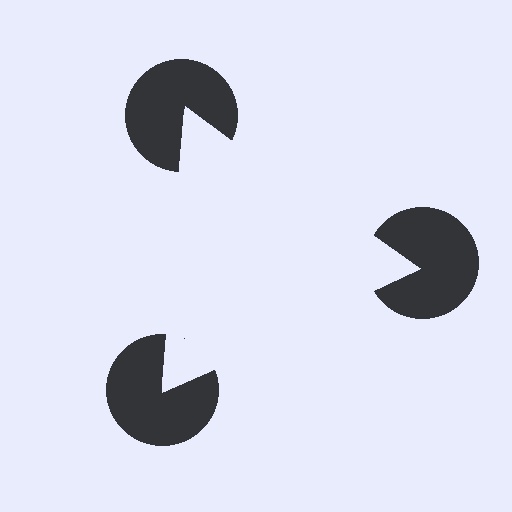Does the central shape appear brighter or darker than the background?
It typically appears slightly brighter than the background, even though no actual brightness change is drawn.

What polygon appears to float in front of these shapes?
An illusory triangle — its edges are inferred from the aligned wedge cuts in the pac-man discs, not physically drawn.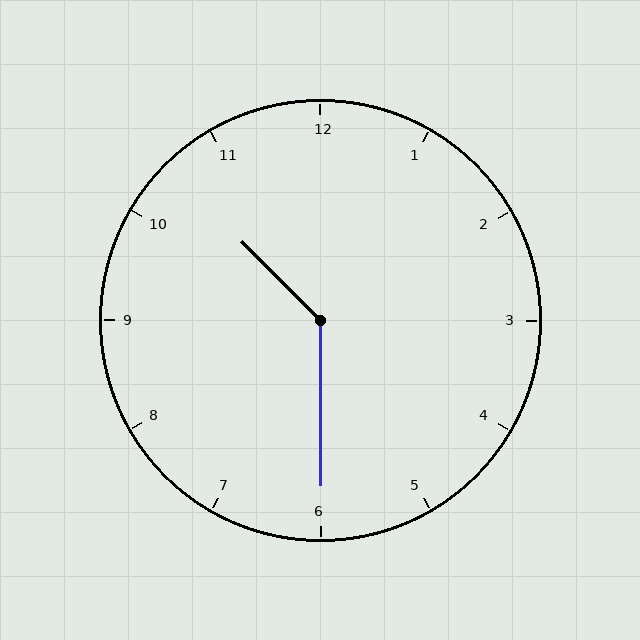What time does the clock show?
10:30.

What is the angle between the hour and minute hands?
Approximately 135 degrees.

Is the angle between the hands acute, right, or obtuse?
It is obtuse.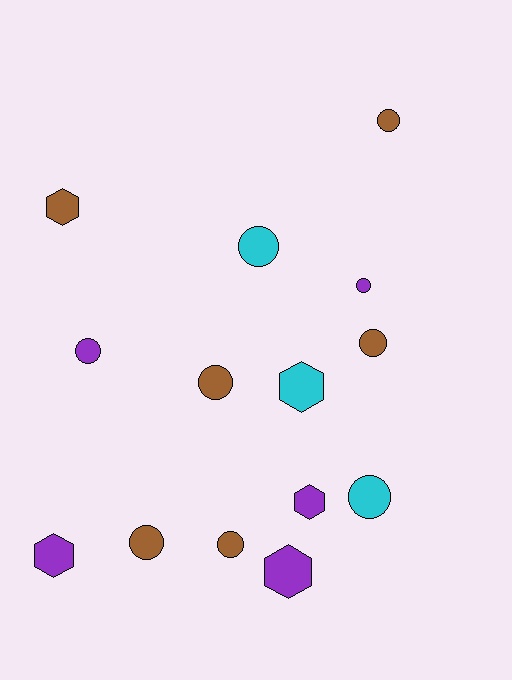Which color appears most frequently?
Brown, with 6 objects.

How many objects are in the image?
There are 14 objects.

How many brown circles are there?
There are 5 brown circles.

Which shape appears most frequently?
Circle, with 9 objects.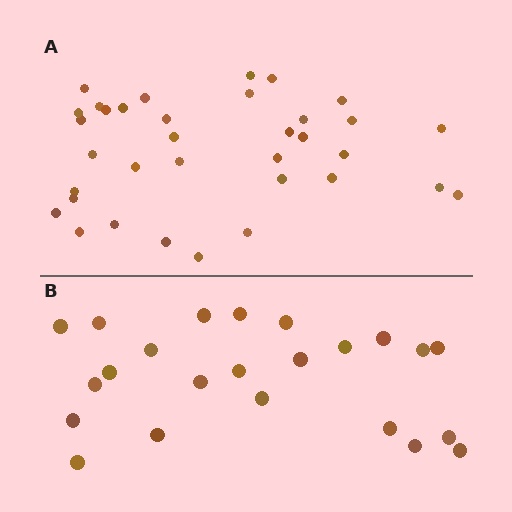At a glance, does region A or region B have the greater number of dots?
Region A (the top region) has more dots.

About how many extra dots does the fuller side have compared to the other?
Region A has roughly 12 or so more dots than region B.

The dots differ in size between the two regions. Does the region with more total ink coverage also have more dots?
No. Region B has more total ink coverage because its dots are larger, but region A actually contains more individual dots. Total area can be misleading — the number of items is what matters here.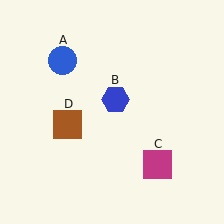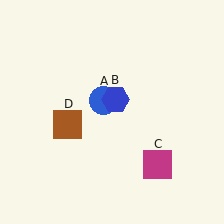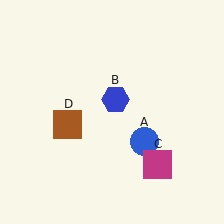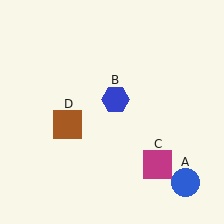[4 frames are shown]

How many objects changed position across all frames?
1 object changed position: blue circle (object A).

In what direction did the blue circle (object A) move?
The blue circle (object A) moved down and to the right.